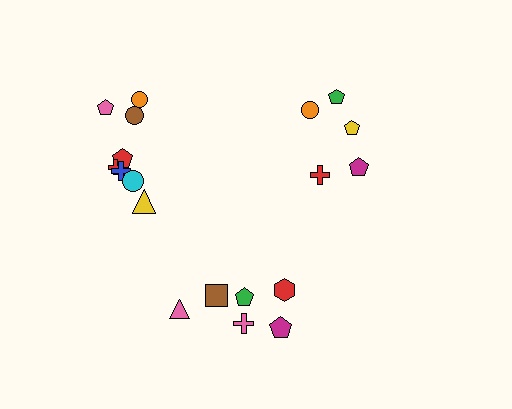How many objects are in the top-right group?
There are 5 objects.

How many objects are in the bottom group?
There are 6 objects.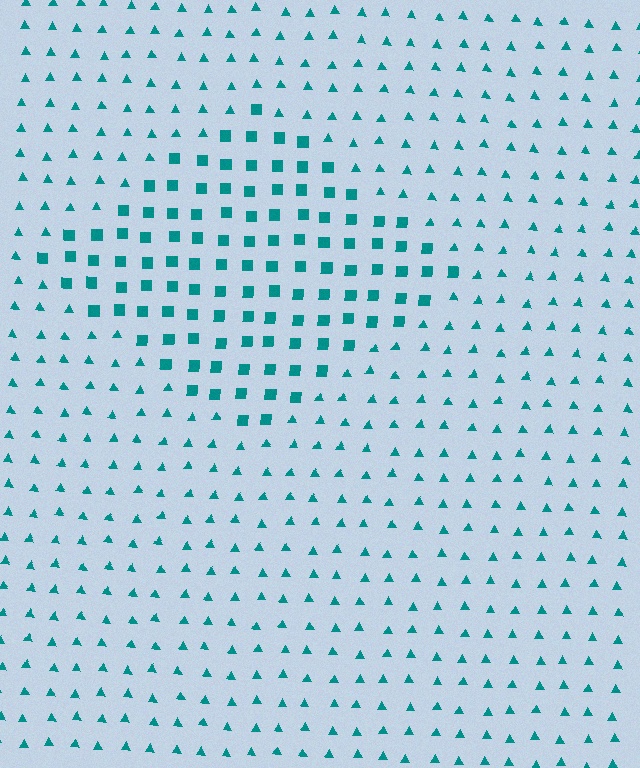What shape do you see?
I see a diamond.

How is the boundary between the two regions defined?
The boundary is defined by a change in element shape: squares inside vs. triangles outside. All elements share the same color and spacing.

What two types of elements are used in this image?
The image uses squares inside the diamond region and triangles outside it.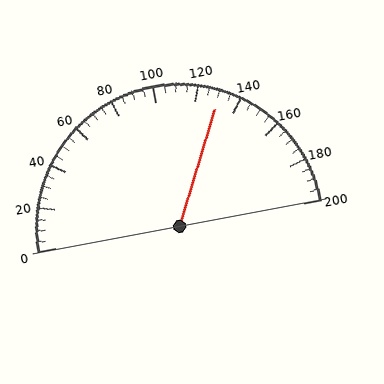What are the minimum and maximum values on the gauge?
The gauge ranges from 0 to 200.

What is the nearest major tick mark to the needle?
The nearest major tick mark is 120.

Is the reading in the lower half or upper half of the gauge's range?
The reading is in the upper half of the range (0 to 200).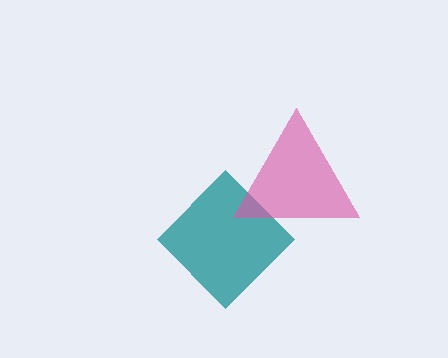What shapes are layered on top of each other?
The layered shapes are: a teal diamond, a pink triangle.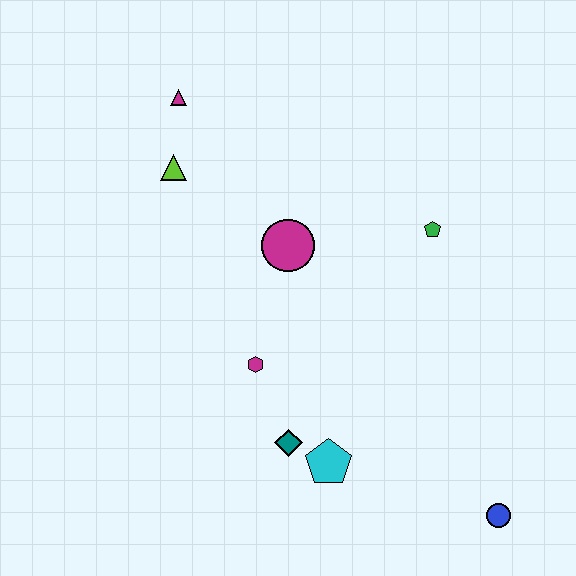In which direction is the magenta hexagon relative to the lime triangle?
The magenta hexagon is below the lime triangle.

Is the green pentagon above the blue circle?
Yes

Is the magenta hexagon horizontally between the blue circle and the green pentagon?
No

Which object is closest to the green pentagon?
The magenta circle is closest to the green pentagon.